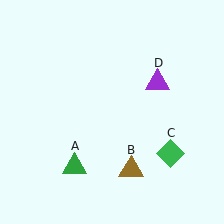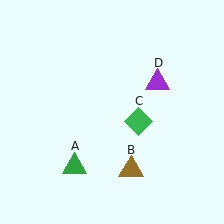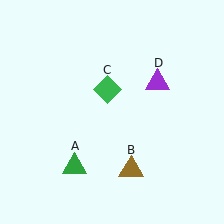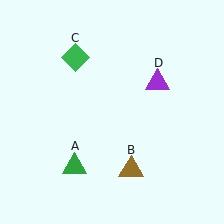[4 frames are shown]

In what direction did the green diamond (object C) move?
The green diamond (object C) moved up and to the left.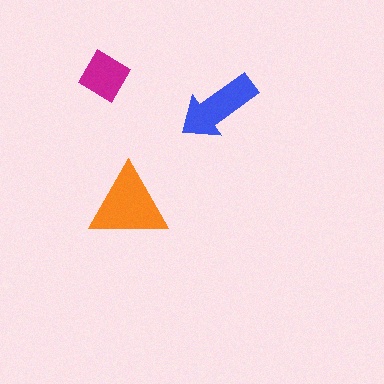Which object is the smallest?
The magenta diamond.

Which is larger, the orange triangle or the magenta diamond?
The orange triangle.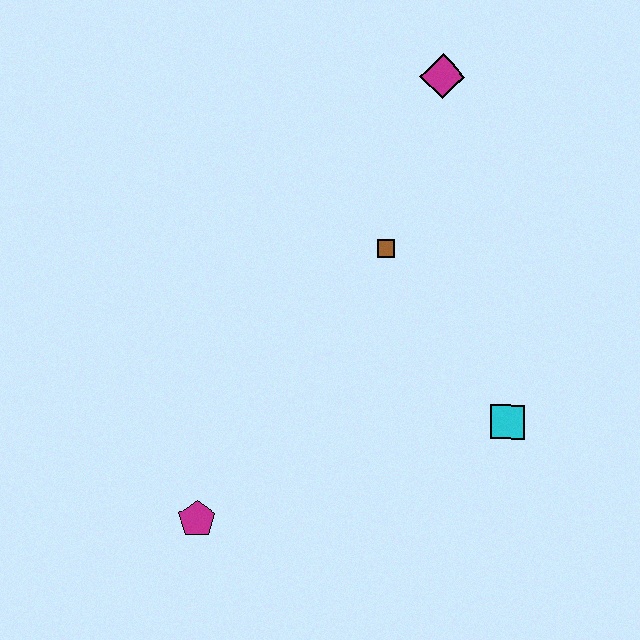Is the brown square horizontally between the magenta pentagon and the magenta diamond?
Yes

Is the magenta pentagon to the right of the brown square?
No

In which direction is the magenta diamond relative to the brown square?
The magenta diamond is above the brown square.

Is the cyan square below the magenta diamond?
Yes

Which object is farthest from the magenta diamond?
The magenta pentagon is farthest from the magenta diamond.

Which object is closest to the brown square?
The magenta diamond is closest to the brown square.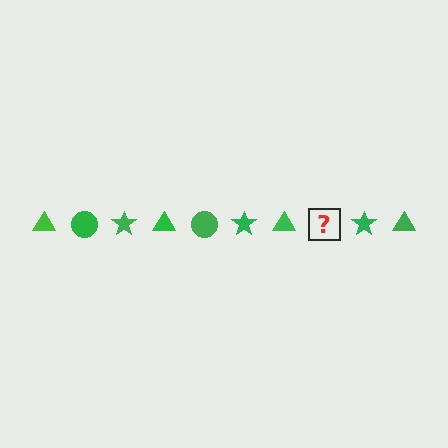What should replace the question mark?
The question mark should be replaced with a green circle.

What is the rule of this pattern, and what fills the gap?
The rule is that the pattern cycles through triangle, circle, star shapes in green. The gap should be filled with a green circle.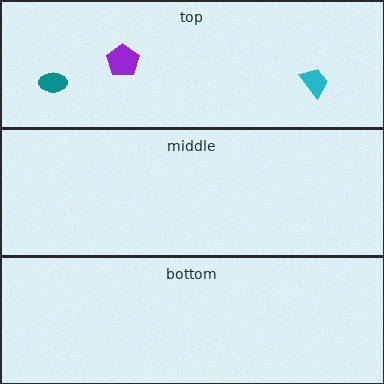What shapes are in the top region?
The purple pentagon, the cyan trapezoid, the teal ellipse.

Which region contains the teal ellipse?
The top region.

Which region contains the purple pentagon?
The top region.